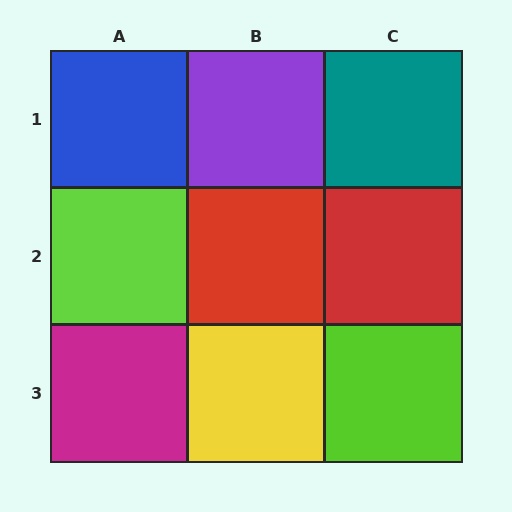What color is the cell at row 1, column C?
Teal.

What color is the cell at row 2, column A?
Lime.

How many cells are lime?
2 cells are lime.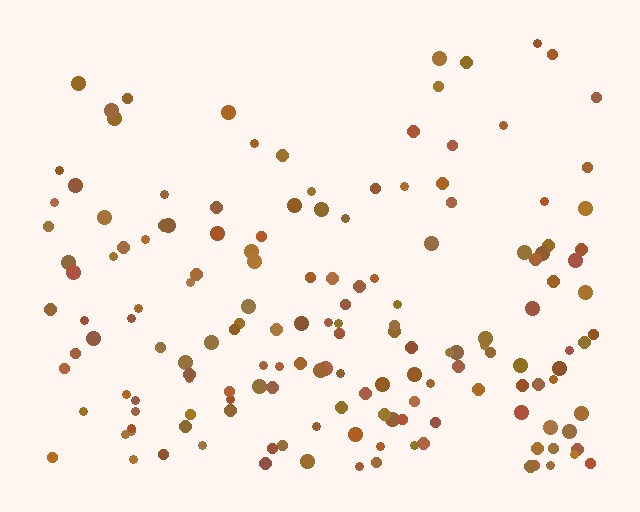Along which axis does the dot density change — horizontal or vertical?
Vertical.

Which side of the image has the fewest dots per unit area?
The top.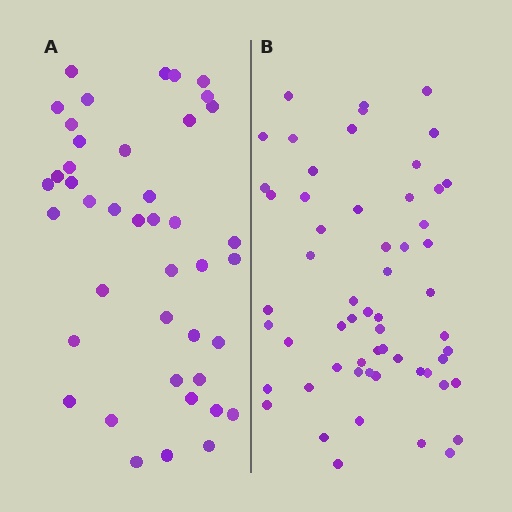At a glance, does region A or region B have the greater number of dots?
Region B (the right region) has more dots.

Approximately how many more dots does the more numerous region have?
Region B has approximately 15 more dots than region A.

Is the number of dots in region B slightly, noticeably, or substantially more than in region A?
Region B has noticeably more, but not dramatically so. The ratio is roughly 1.4 to 1.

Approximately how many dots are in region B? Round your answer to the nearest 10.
About 60 dots. (The exact count is 58, which rounds to 60.)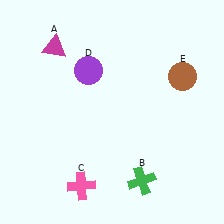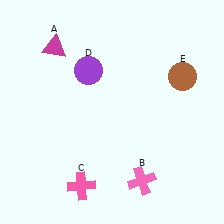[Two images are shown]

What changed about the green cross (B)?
In Image 1, B is green. In Image 2, it changed to pink.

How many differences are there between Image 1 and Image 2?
There is 1 difference between the two images.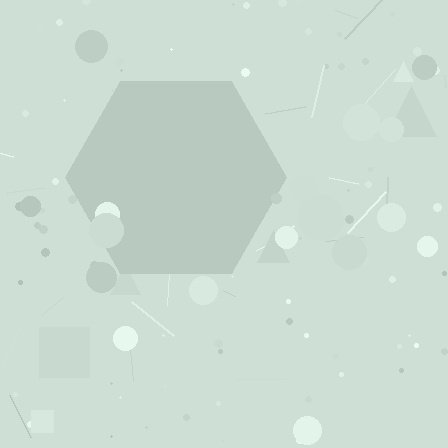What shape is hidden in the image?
A hexagon is hidden in the image.